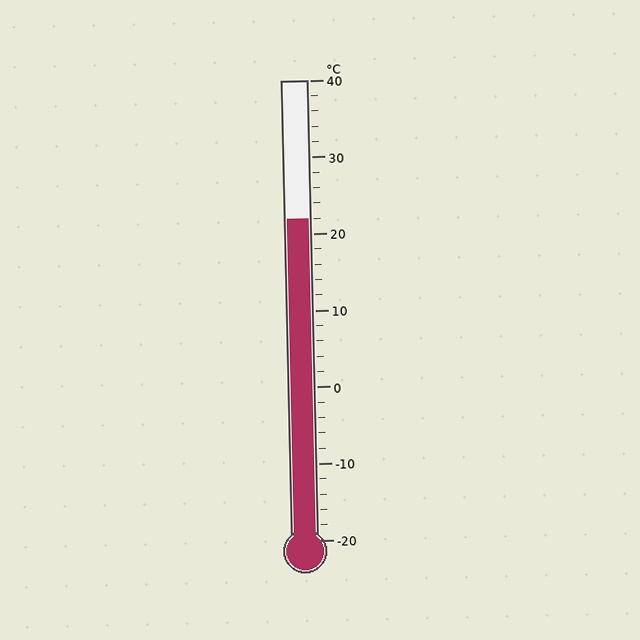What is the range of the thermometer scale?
The thermometer scale ranges from -20°C to 40°C.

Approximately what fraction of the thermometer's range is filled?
The thermometer is filled to approximately 70% of its range.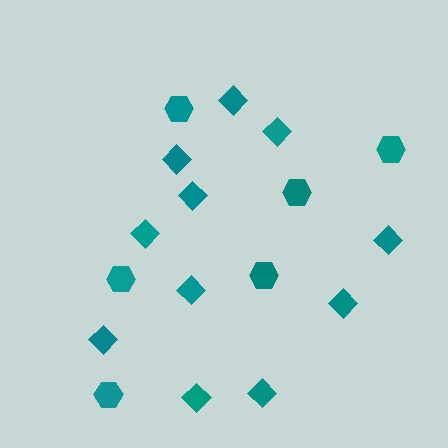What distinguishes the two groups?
There are 2 groups: one group of diamonds (11) and one group of hexagons (6).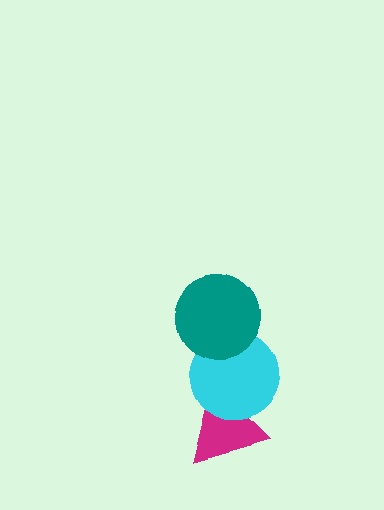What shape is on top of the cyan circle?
The teal circle is on top of the cyan circle.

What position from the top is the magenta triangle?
The magenta triangle is 3rd from the top.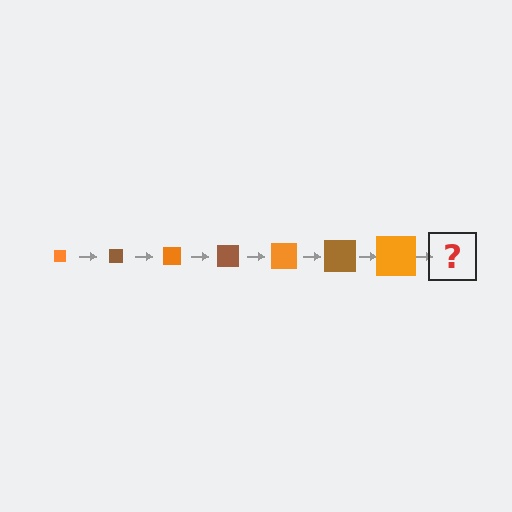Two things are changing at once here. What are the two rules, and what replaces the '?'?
The two rules are that the square grows larger each step and the color cycles through orange and brown. The '?' should be a brown square, larger than the previous one.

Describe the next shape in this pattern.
It should be a brown square, larger than the previous one.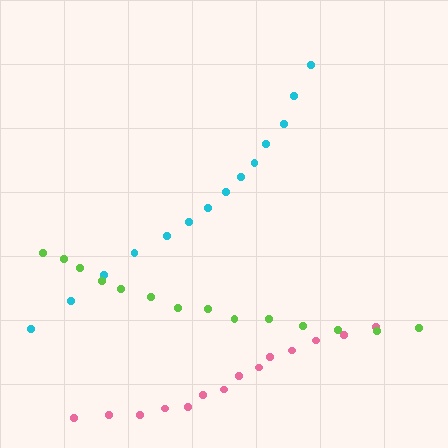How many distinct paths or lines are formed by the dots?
There are 3 distinct paths.